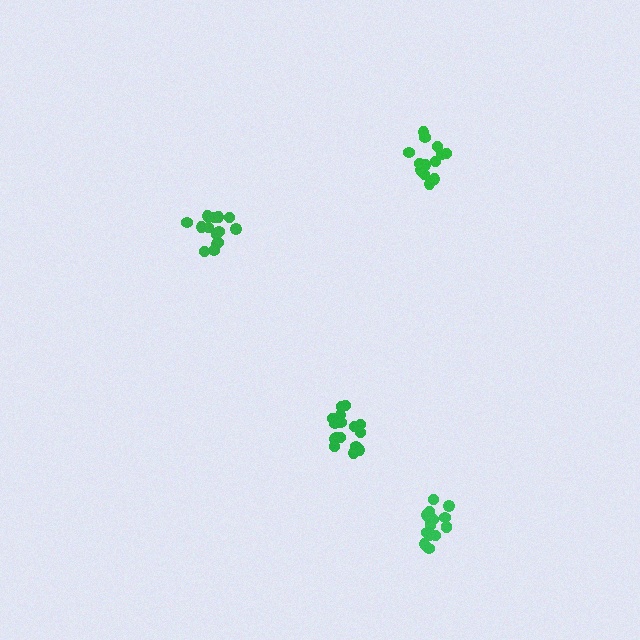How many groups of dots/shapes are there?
There are 4 groups.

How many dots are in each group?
Group 1: 13 dots, Group 2: 16 dots, Group 3: 16 dots, Group 4: 14 dots (59 total).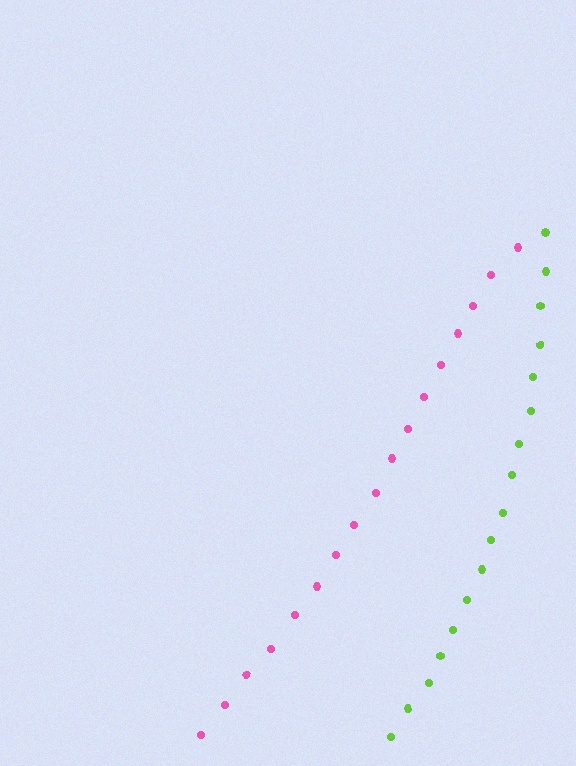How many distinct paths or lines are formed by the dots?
There are 2 distinct paths.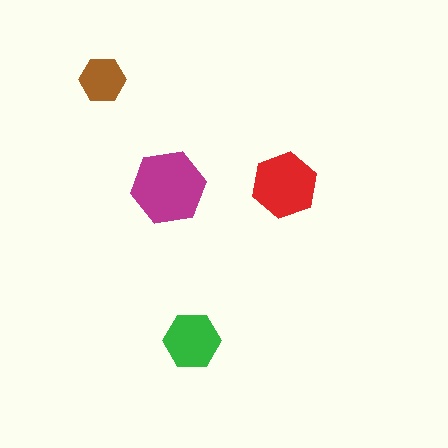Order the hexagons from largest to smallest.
the magenta one, the red one, the green one, the brown one.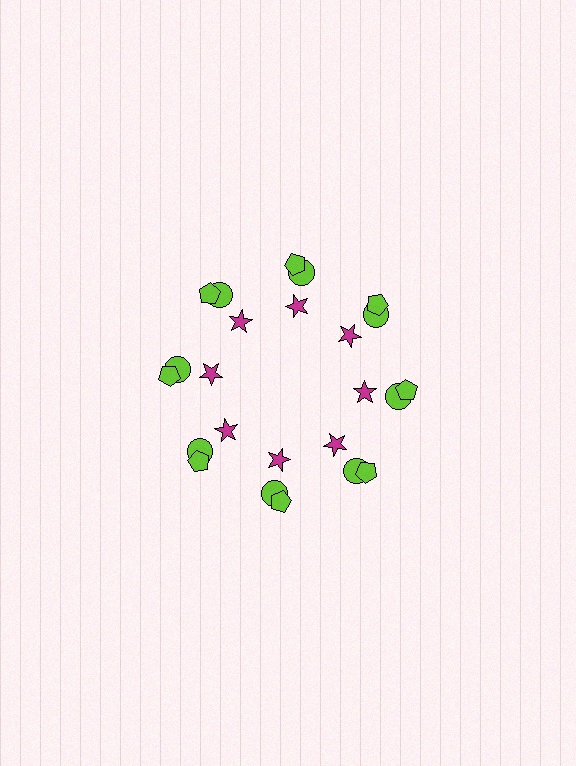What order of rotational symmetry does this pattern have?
This pattern has 8-fold rotational symmetry.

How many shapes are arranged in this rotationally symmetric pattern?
There are 24 shapes, arranged in 8 groups of 3.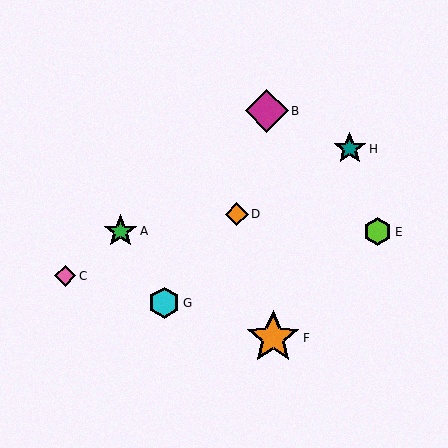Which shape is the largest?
The orange star (labeled F) is the largest.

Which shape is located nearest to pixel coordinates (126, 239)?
The green star (labeled A) at (120, 231) is nearest to that location.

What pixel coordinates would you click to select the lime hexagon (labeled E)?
Click at (378, 232) to select the lime hexagon E.